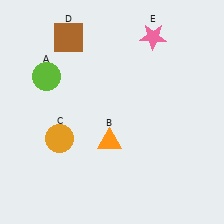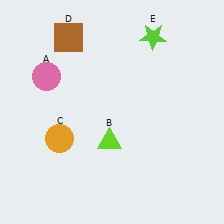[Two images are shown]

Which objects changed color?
A changed from lime to pink. B changed from orange to lime. E changed from pink to lime.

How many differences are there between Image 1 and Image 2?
There are 3 differences between the two images.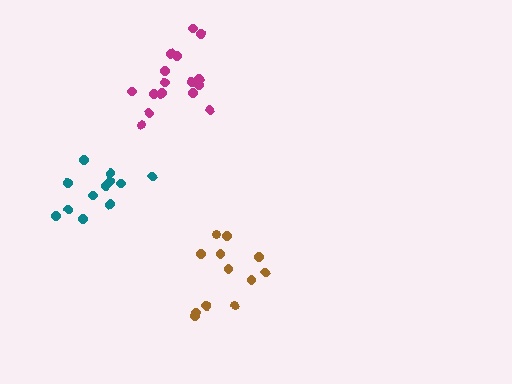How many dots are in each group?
Group 1: 13 dots, Group 2: 12 dots, Group 3: 17 dots (42 total).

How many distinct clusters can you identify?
There are 3 distinct clusters.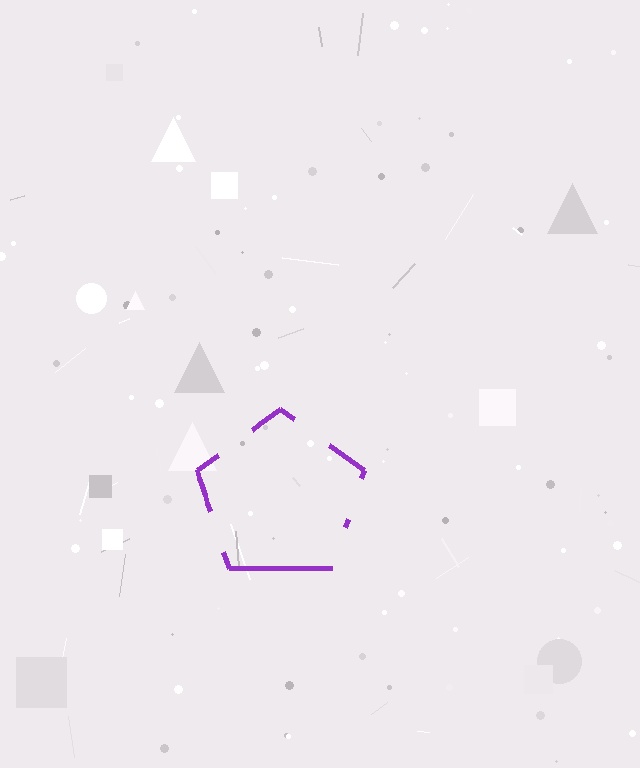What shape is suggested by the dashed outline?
The dashed outline suggests a pentagon.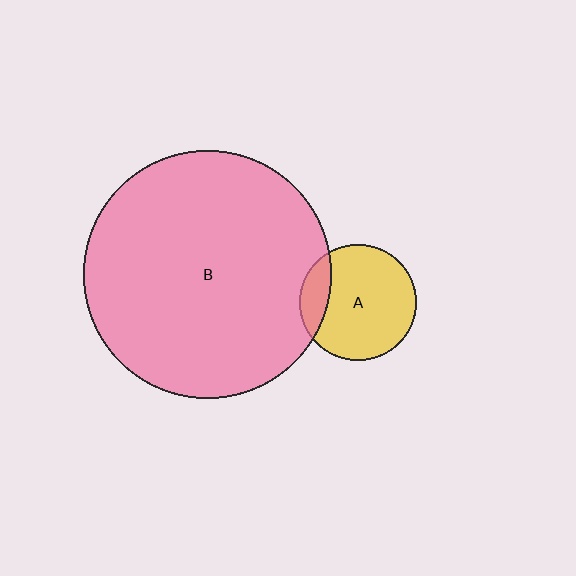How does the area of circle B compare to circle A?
Approximately 4.6 times.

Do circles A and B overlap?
Yes.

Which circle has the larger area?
Circle B (pink).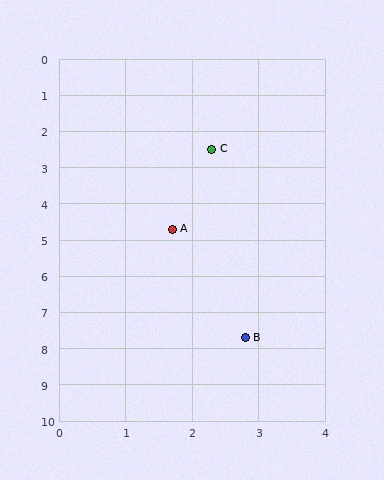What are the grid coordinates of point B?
Point B is at approximately (2.8, 7.7).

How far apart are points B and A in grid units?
Points B and A are about 3.2 grid units apart.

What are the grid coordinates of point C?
Point C is at approximately (2.3, 2.5).